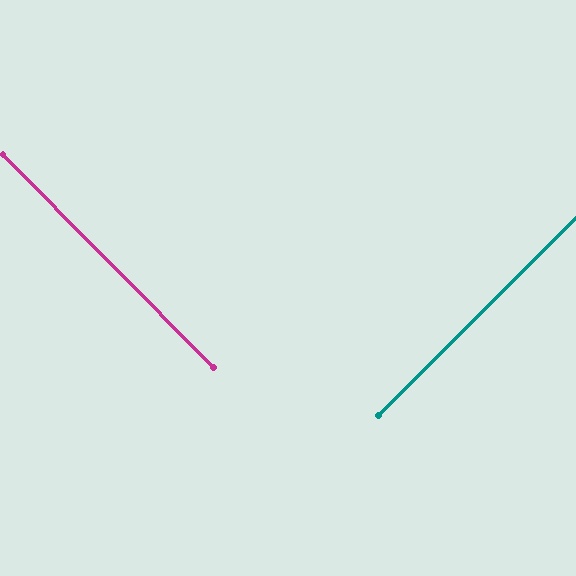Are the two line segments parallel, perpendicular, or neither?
Perpendicular — they meet at approximately 90°.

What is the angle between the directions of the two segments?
Approximately 90 degrees.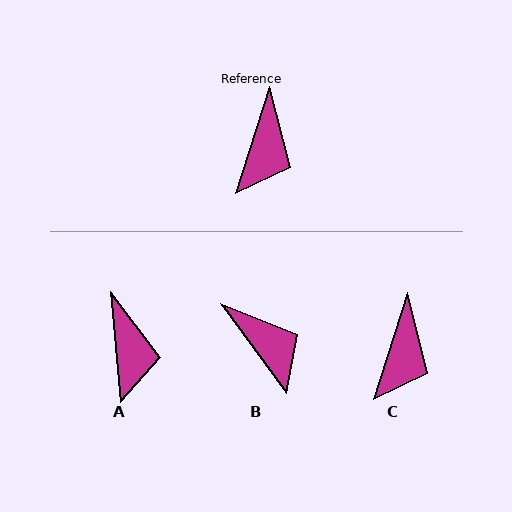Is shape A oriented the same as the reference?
No, it is off by about 23 degrees.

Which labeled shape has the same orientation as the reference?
C.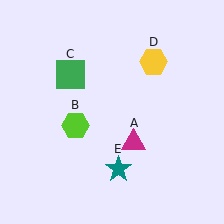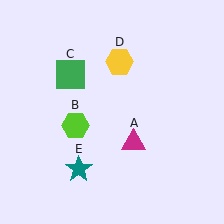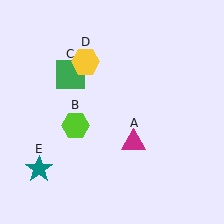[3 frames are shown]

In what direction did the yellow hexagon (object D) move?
The yellow hexagon (object D) moved left.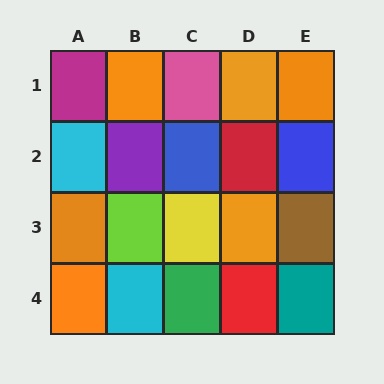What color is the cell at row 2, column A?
Cyan.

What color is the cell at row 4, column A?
Orange.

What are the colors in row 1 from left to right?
Magenta, orange, pink, orange, orange.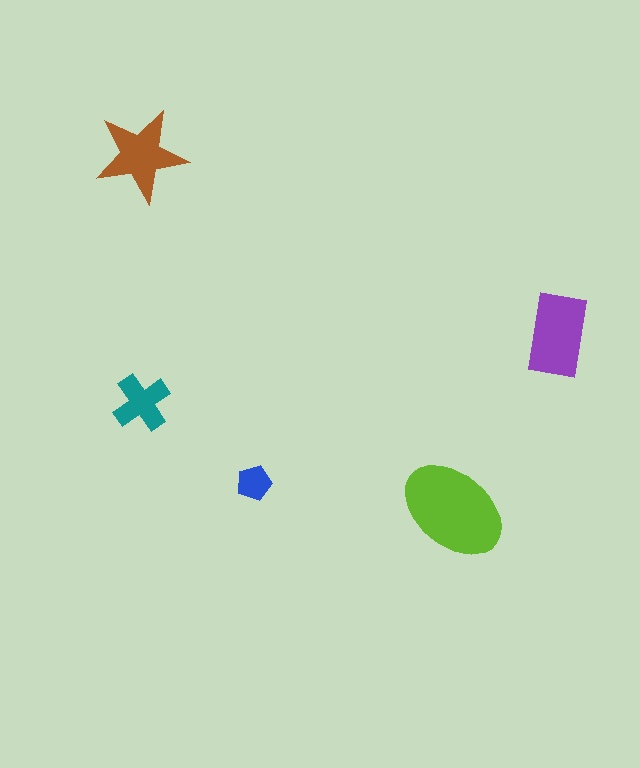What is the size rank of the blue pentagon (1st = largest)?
5th.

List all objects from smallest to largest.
The blue pentagon, the teal cross, the brown star, the purple rectangle, the lime ellipse.